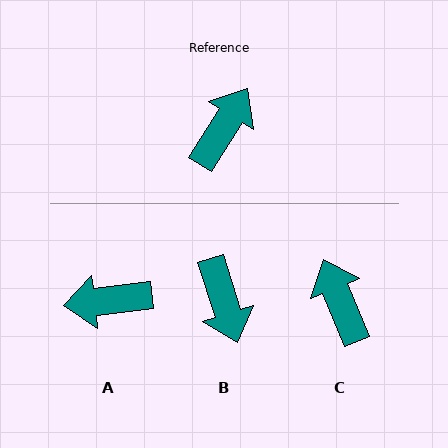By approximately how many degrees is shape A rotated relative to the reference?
Approximately 129 degrees counter-clockwise.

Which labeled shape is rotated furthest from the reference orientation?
B, about 130 degrees away.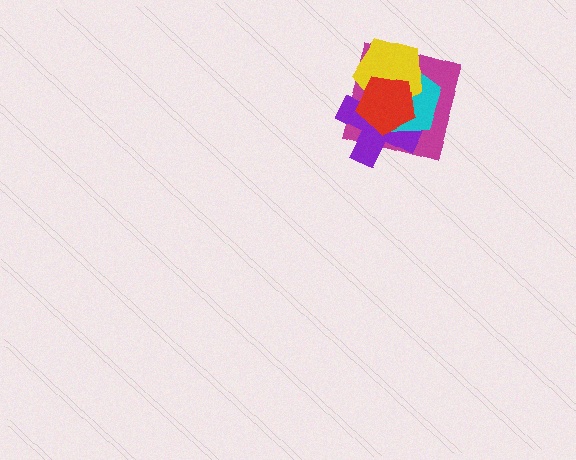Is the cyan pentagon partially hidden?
Yes, it is partially covered by another shape.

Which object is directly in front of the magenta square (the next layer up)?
The purple cross is directly in front of the magenta square.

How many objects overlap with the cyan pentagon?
4 objects overlap with the cyan pentagon.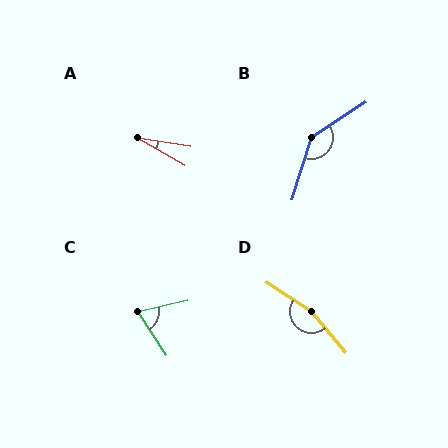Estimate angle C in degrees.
Approximately 70 degrees.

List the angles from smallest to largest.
A (21°), C (70°), B (140°), D (163°).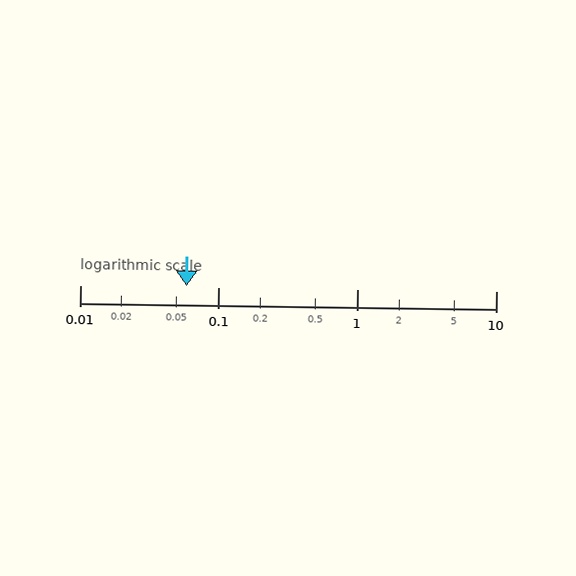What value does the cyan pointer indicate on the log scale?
The pointer indicates approximately 0.059.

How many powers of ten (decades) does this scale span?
The scale spans 3 decades, from 0.01 to 10.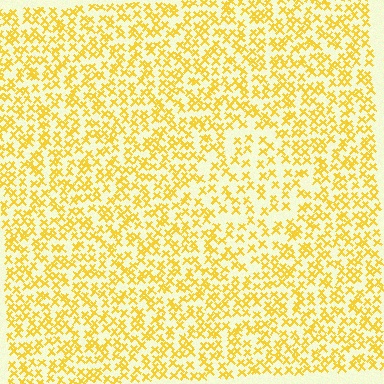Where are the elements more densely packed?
The elements are more densely packed outside the diamond boundary.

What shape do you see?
I see a diamond.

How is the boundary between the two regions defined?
The boundary is defined by a change in element density (approximately 1.7x ratio). All elements are the same color, size, and shape.